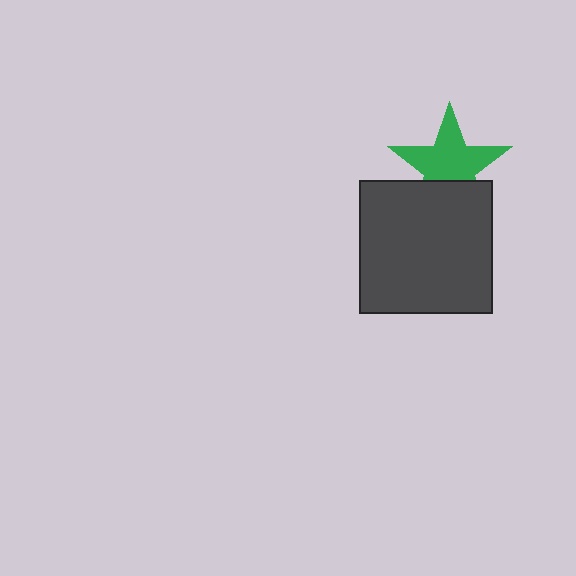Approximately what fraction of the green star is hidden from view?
Roughly 32% of the green star is hidden behind the dark gray square.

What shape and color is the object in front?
The object in front is a dark gray square.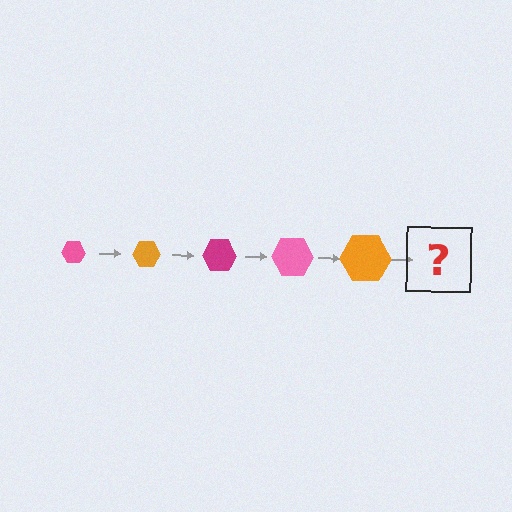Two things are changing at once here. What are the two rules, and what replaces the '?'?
The two rules are that the hexagon grows larger each step and the color cycles through pink, orange, and magenta. The '?' should be a magenta hexagon, larger than the previous one.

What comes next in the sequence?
The next element should be a magenta hexagon, larger than the previous one.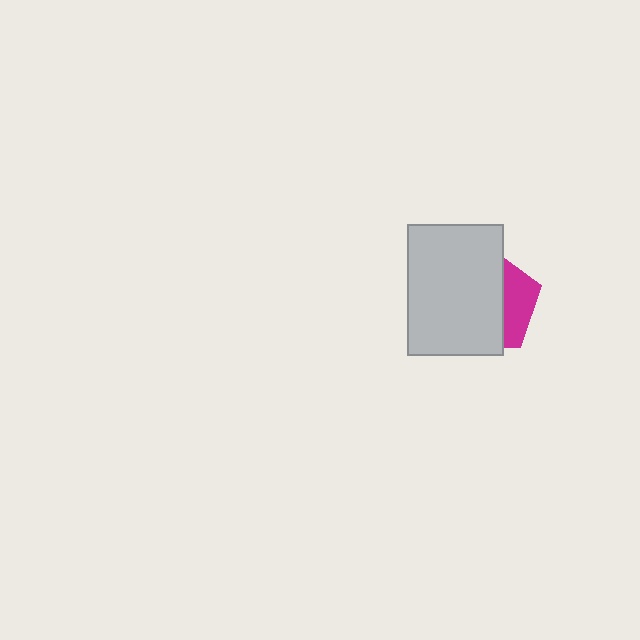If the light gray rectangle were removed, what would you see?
You would see the complete magenta pentagon.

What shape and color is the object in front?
The object in front is a light gray rectangle.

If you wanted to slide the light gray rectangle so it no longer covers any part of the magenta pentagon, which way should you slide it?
Slide it left — that is the most direct way to separate the two shapes.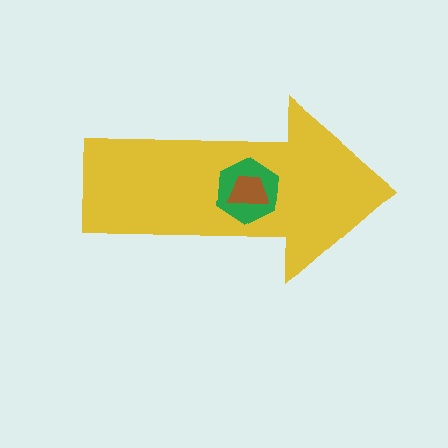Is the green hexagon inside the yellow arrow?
Yes.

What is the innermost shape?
The brown trapezoid.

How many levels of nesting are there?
3.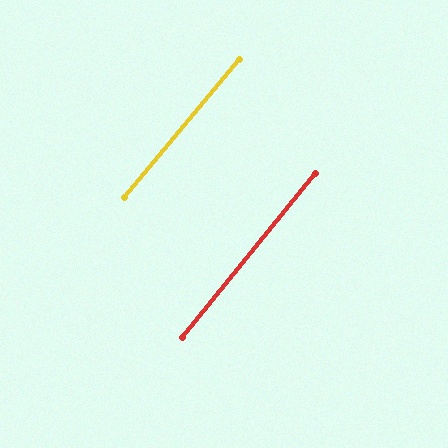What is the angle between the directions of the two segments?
Approximately 1 degree.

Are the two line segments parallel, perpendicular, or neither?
Parallel — their directions differ by only 0.6°.